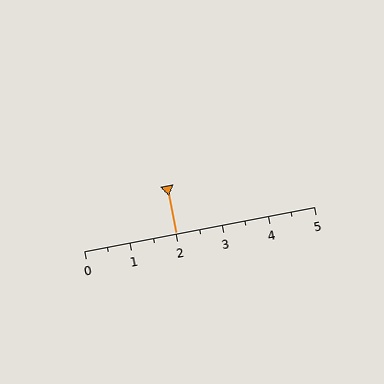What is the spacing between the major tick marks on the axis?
The major ticks are spaced 1 apart.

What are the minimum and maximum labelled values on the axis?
The axis runs from 0 to 5.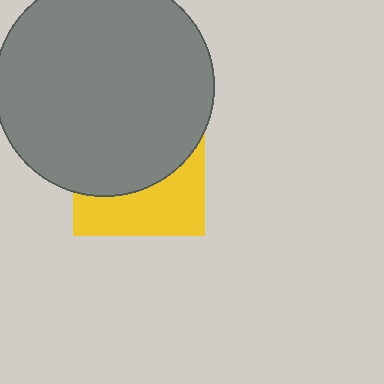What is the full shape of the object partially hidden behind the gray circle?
The partially hidden object is a yellow square.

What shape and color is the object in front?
The object in front is a gray circle.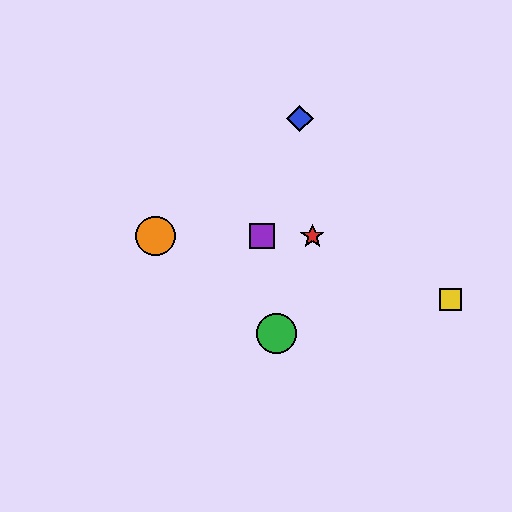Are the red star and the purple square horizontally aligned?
Yes, both are at y≈236.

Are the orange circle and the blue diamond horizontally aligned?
No, the orange circle is at y≈236 and the blue diamond is at y≈118.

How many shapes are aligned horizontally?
3 shapes (the red star, the purple square, the orange circle) are aligned horizontally.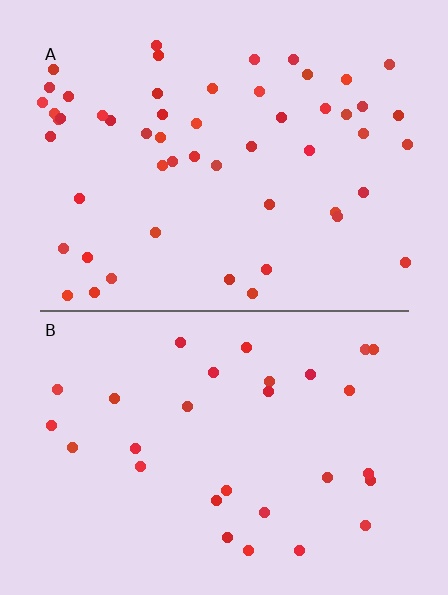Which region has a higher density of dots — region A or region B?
A (the top).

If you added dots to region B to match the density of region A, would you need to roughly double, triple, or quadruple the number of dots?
Approximately double.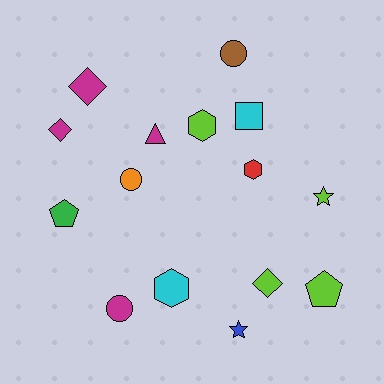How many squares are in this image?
There is 1 square.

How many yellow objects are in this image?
There are no yellow objects.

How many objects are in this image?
There are 15 objects.